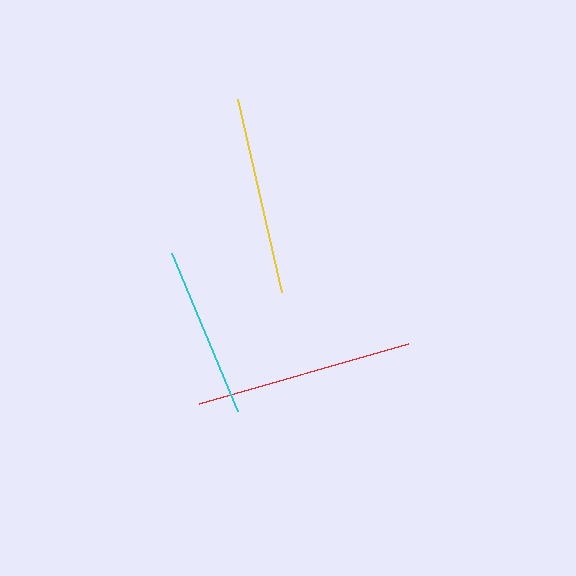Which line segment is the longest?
The red line is the longest at approximately 217 pixels.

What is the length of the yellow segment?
The yellow segment is approximately 198 pixels long.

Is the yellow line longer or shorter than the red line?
The red line is longer than the yellow line.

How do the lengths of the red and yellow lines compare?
The red and yellow lines are approximately the same length.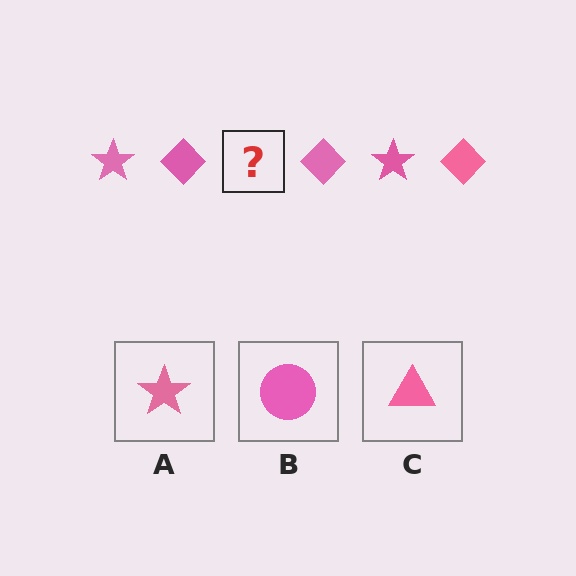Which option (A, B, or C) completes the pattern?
A.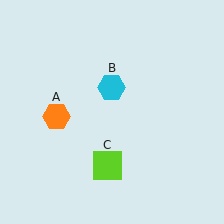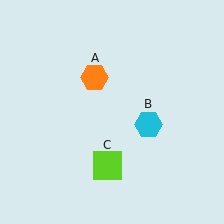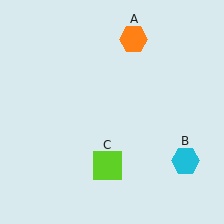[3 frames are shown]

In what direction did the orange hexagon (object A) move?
The orange hexagon (object A) moved up and to the right.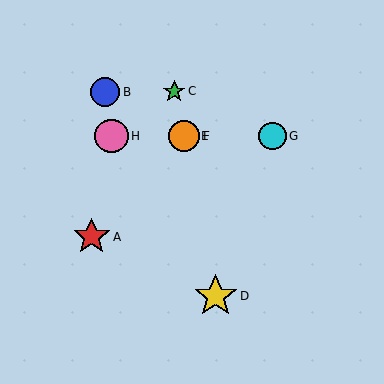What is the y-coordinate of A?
Object A is at y≈237.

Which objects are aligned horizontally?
Objects E, F, G, H are aligned horizontally.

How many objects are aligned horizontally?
4 objects (E, F, G, H) are aligned horizontally.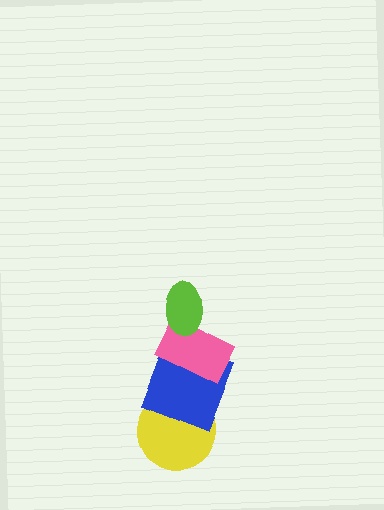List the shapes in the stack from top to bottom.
From top to bottom: the lime ellipse, the pink rectangle, the blue square, the yellow circle.